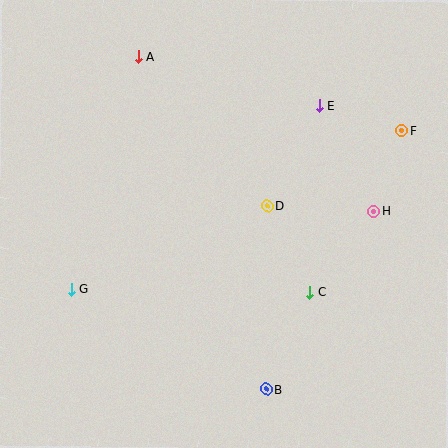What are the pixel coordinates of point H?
Point H is at (374, 211).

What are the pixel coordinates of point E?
Point E is at (319, 106).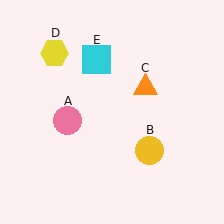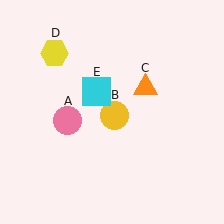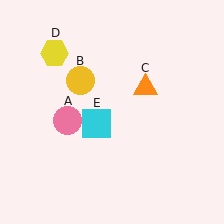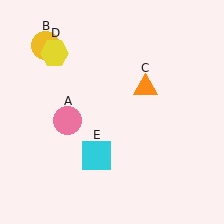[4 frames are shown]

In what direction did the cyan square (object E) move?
The cyan square (object E) moved down.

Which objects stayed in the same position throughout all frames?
Pink circle (object A) and orange triangle (object C) and yellow hexagon (object D) remained stationary.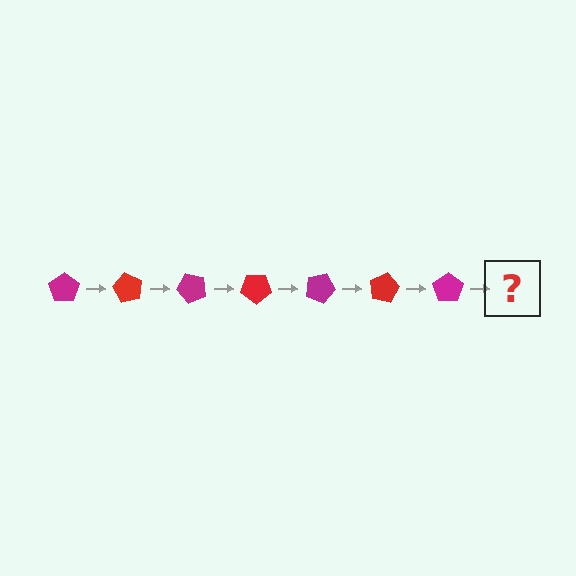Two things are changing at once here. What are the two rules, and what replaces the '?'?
The two rules are that it rotates 60 degrees each step and the color cycles through magenta and red. The '?' should be a red pentagon, rotated 420 degrees from the start.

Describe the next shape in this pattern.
It should be a red pentagon, rotated 420 degrees from the start.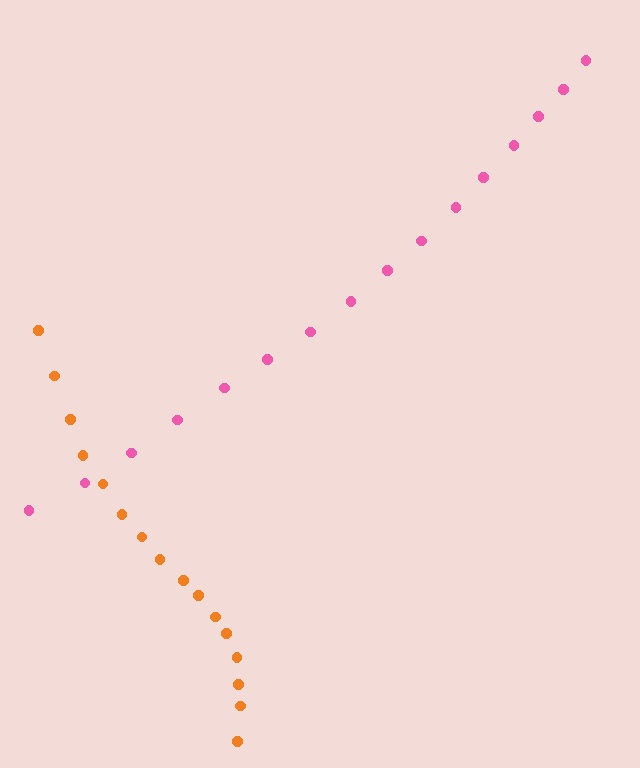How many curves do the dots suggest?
There are 2 distinct paths.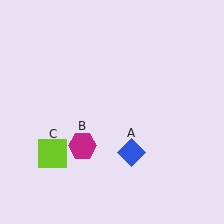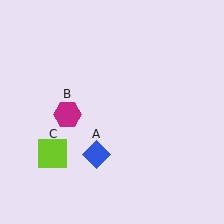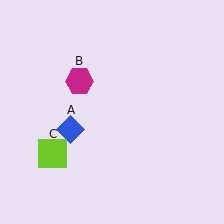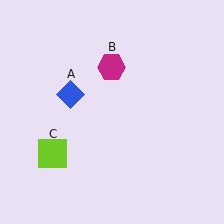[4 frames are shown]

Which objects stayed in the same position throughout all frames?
Lime square (object C) remained stationary.